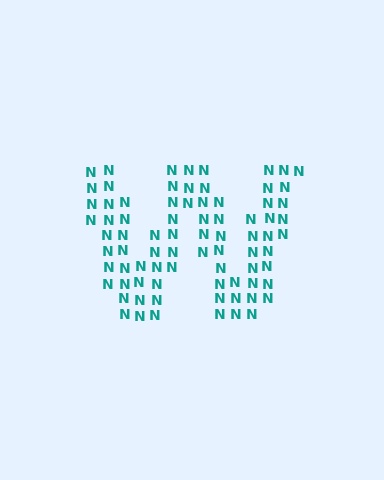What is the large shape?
The large shape is the letter W.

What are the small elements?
The small elements are letter N's.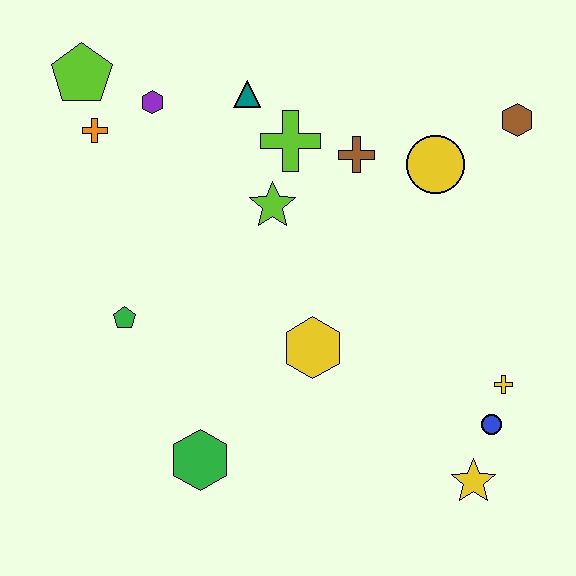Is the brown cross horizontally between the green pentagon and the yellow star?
Yes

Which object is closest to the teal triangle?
The lime cross is closest to the teal triangle.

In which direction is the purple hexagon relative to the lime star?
The purple hexagon is to the left of the lime star.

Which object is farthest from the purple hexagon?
The yellow star is farthest from the purple hexagon.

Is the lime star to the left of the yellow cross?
Yes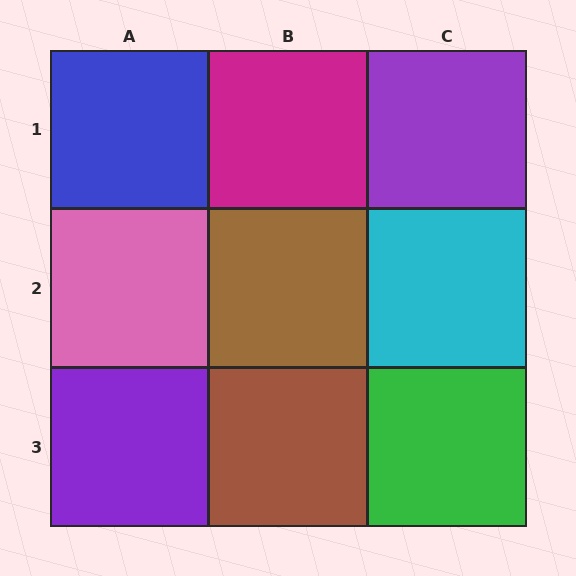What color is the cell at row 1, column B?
Magenta.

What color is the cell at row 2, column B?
Brown.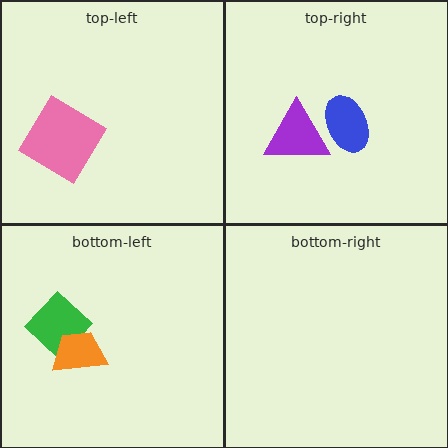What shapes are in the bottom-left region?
The green diamond, the orange trapezoid.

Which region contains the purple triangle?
The top-right region.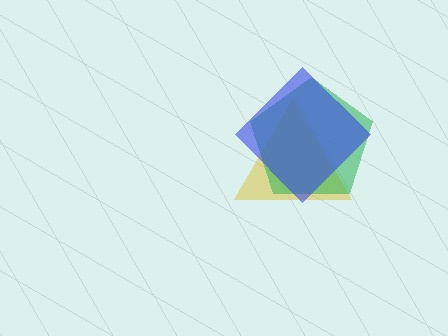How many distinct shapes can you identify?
There are 3 distinct shapes: a yellow triangle, a green pentagon, a blue diamond.